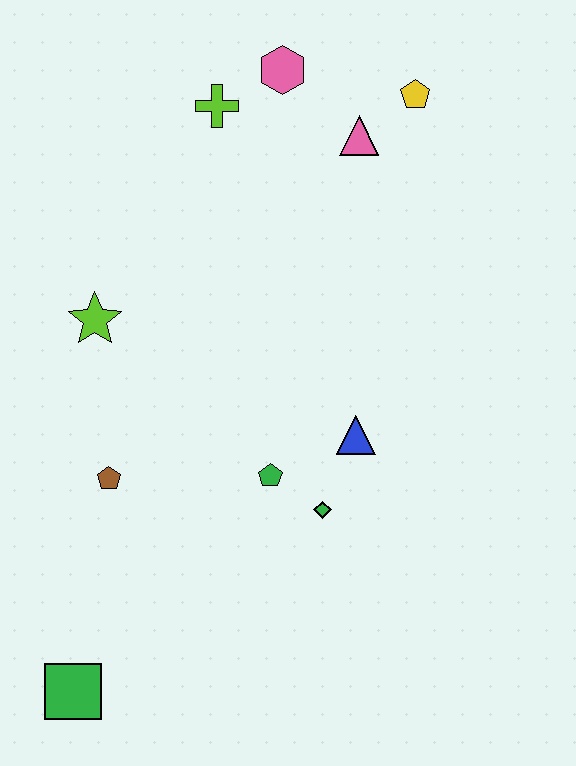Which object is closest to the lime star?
The brown pentagon is closest to the lime star.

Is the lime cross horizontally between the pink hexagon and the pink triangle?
No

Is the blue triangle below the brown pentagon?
No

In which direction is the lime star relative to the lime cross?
The lime star is below the lime cross.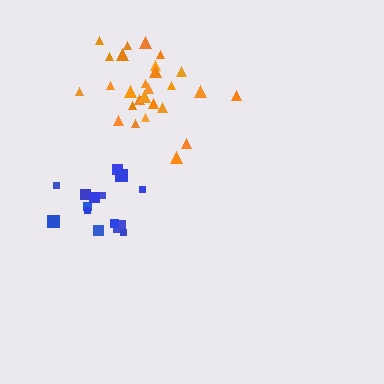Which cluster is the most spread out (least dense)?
Blue.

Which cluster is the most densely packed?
Orange.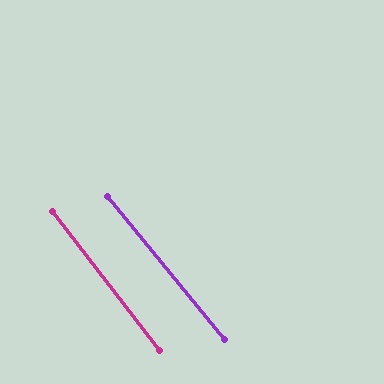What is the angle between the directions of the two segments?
Approximately 2 degrees.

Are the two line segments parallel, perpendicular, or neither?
Parallel — their directions differ by only 1.6°.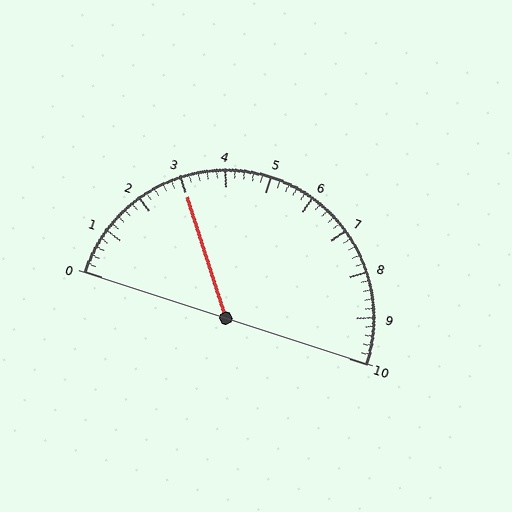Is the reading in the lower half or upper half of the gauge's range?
The reading is in the lower half of the range (0 to 10).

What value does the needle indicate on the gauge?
The needle indicates approximately 3.0.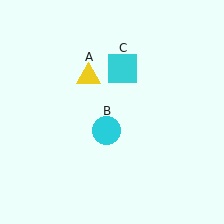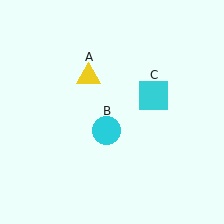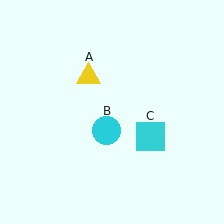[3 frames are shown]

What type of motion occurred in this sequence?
The cyan square (object C) rotated clockwise around the center of the scene.